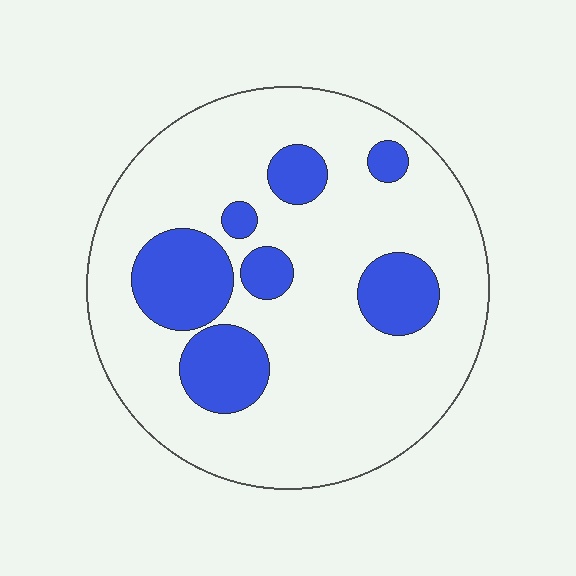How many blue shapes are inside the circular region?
7.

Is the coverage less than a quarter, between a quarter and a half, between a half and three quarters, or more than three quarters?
Less than a quarter.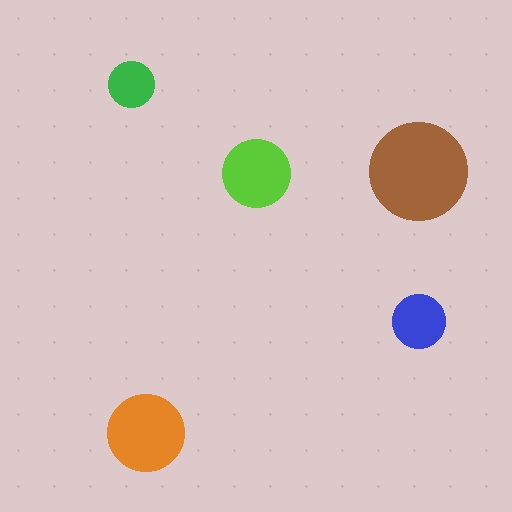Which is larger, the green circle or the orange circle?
The orange one.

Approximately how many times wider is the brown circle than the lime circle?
About 1.5 times wider.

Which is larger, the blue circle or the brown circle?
The brown one.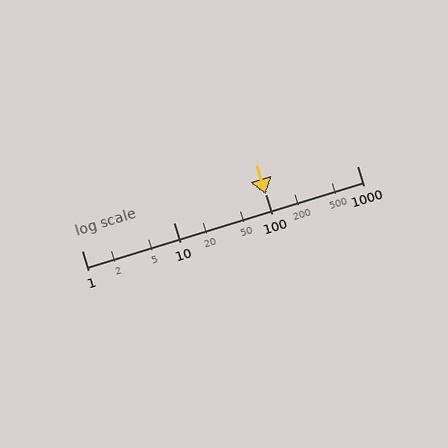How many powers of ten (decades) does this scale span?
The scale spans 3 decades, from 1 to 1000.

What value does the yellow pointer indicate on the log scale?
The pointer indicates approximately 100.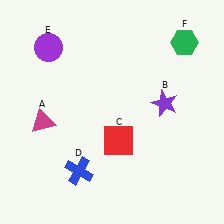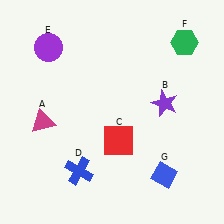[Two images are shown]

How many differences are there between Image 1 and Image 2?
There is 1 difference between the two images.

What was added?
A blue diamond (G) was added in Image 2.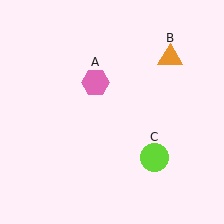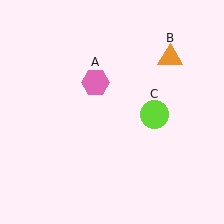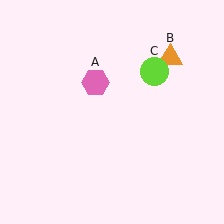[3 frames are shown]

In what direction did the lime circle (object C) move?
The lime circle (object C) moved up.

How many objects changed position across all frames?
1 object changed position: lime circle (object C).